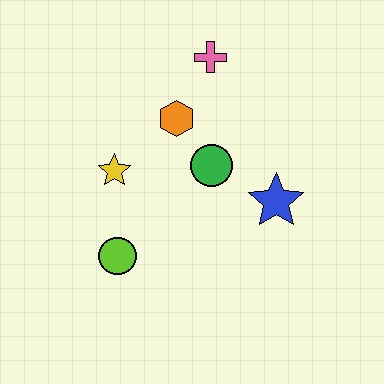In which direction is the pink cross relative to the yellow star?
The pink cross is above the yellow star.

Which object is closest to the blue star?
The green circle is closest to the blue star.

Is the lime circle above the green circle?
No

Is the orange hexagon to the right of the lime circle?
Yes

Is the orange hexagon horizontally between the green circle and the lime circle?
Yes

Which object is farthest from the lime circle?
The pink cross is farthest from the lime circle.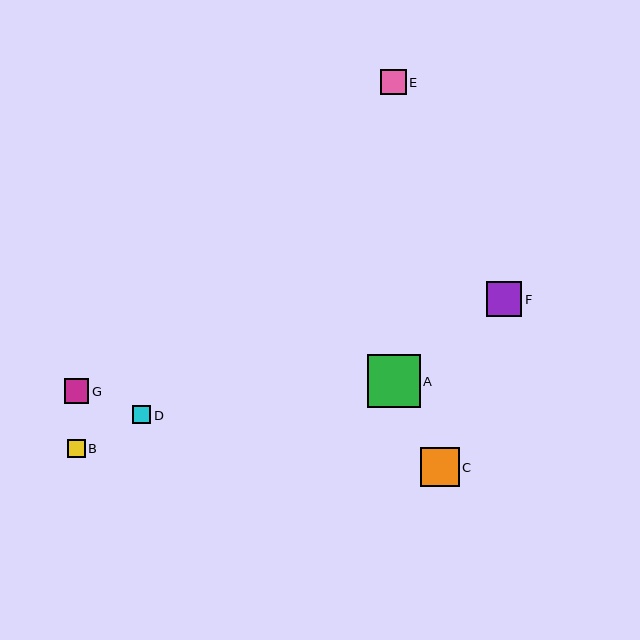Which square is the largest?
Square A is the largest with a size of approximately 53 pixels.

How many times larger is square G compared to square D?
Square G is approximately 1.3 times the size of square D.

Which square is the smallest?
Square B is the smallest with a size of approximately 18 pixels.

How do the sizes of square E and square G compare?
Square E and square G are approximately the same size.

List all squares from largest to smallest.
From largest to smallest: A, C, F, E, G, D, B.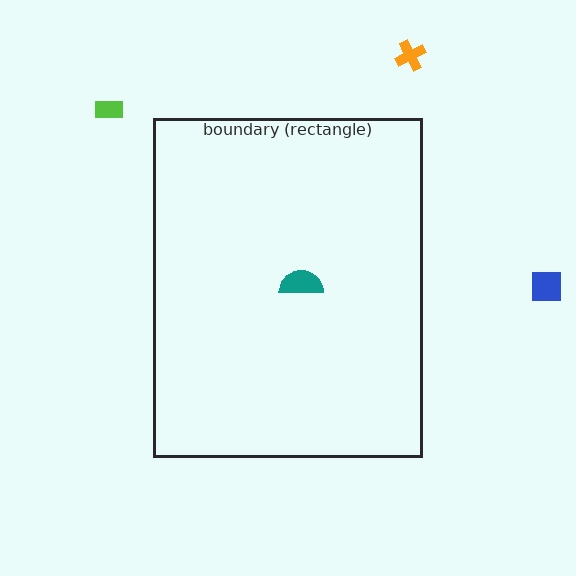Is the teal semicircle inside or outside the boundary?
Inside.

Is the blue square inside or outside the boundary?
Outside.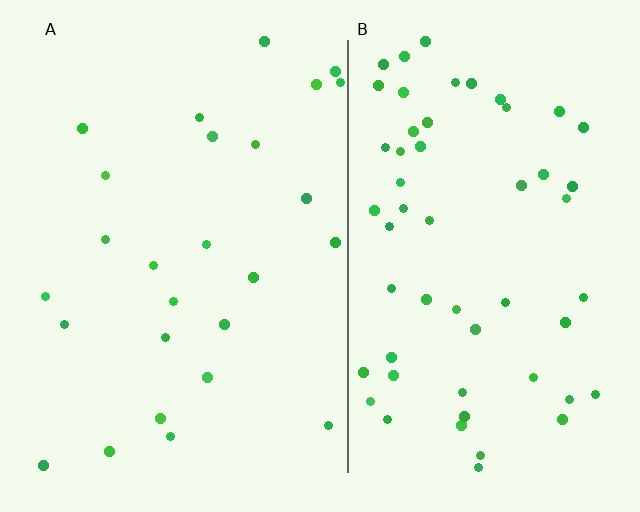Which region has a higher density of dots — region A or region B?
B (the right).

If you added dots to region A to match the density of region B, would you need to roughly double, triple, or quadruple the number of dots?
Approximately double.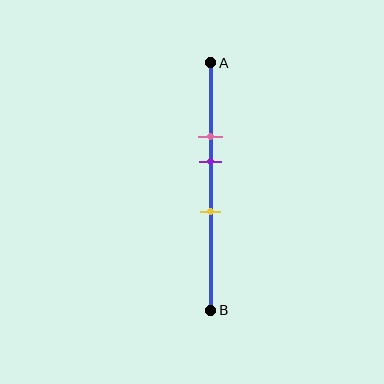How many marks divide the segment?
There are 3 marks dividing the segment.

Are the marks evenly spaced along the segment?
Yes, the marks are approximately evenly spaced.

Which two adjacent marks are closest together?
The pink and purple marks are the closest adjacent pair.